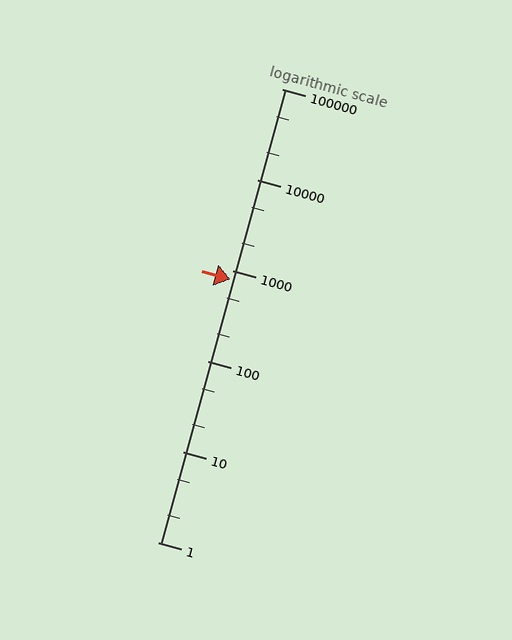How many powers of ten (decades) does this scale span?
The scale spans 5 decades, from 1 to 100000.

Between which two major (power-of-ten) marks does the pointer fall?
The pointer is between 100 and 1000.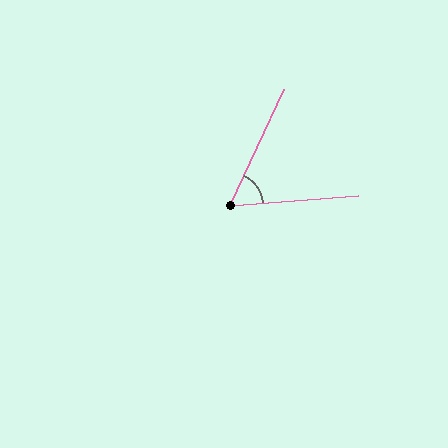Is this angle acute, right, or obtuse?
It is acute.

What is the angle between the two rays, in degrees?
Approximately 60 degrees.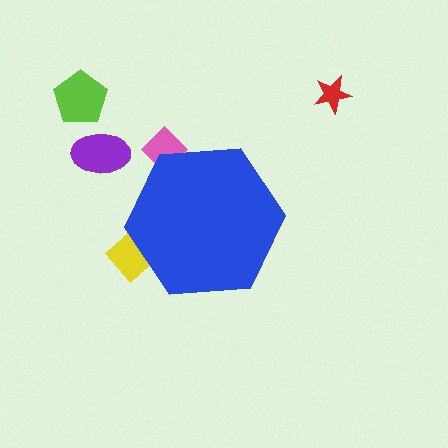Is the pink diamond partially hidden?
Yes, the pink diamond is partially hidden behind the blue hexagon.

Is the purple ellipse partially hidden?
No, the purple ellipse is fully visible.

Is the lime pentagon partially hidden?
No, the lime pentagon is fully visible.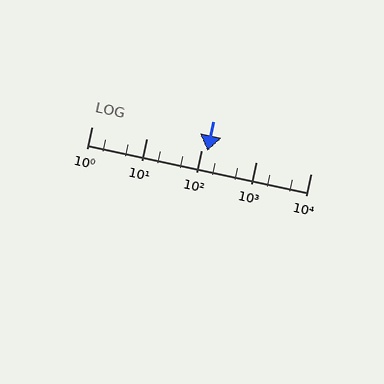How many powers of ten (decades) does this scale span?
The scale spans 4 decades, from 1 to 10000.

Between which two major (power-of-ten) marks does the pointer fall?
The pointer is between 100 and 1000.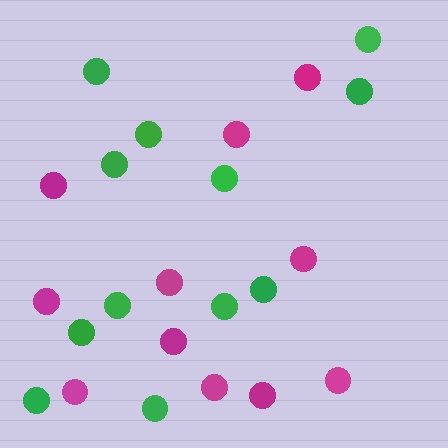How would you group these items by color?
There are 2 groups: one group of magenta circles (11) and one group of green circles (12).